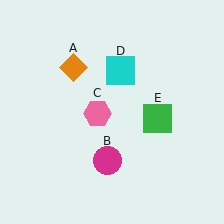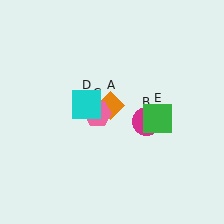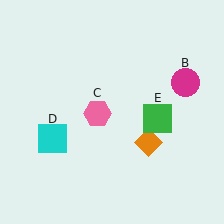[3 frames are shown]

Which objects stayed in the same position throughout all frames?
Pink hexagon (object C) and green square (object E) remained stationary.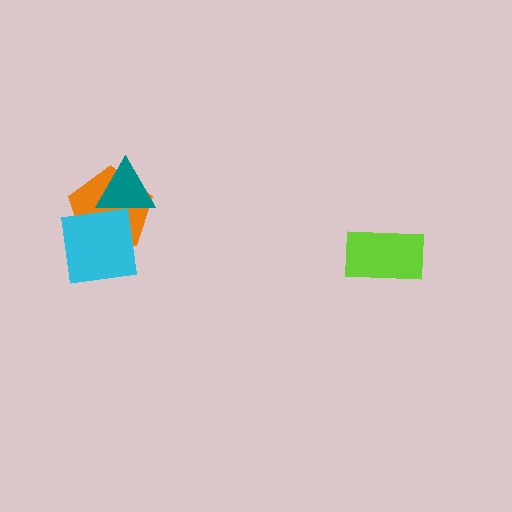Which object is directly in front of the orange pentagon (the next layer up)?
The cyan square is directly in front of the orange pentagon.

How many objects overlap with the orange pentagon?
2 objects overlap with the orange pentagon.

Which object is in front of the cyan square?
The teal triangle is in front of the cyan square.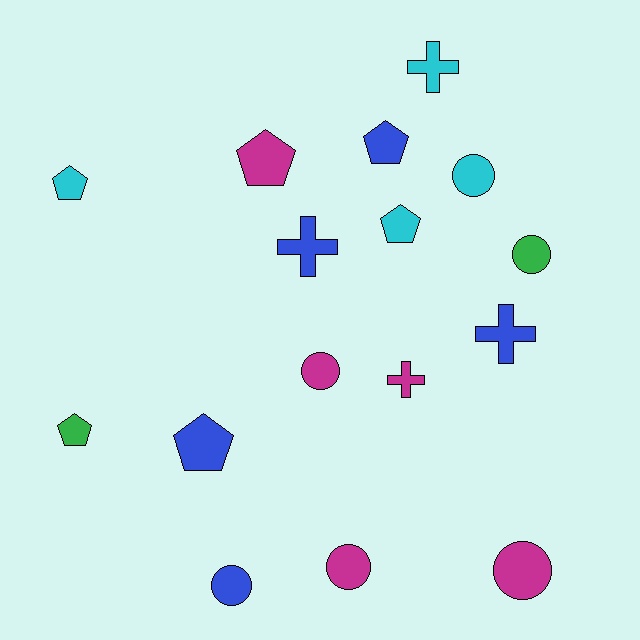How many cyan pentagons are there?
There are 2 cyan pentagons.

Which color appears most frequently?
Blue, with 5 objects.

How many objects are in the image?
There are 16 objects.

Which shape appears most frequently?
Pentagon, with 6 objects.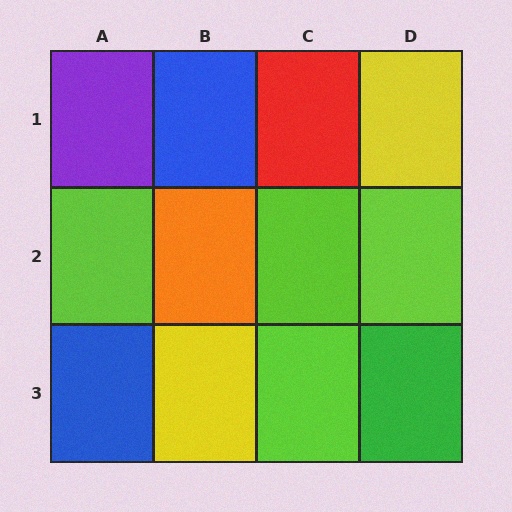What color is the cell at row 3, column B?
Yellow.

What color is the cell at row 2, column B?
Orange.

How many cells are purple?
1 cell is purple.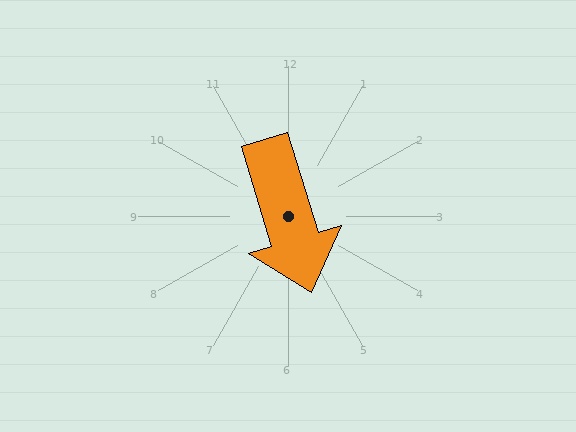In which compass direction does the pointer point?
South.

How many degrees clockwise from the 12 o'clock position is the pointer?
Approximately 163 degrees.